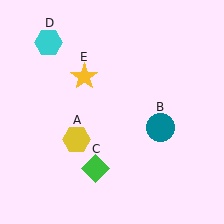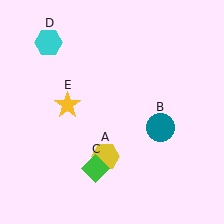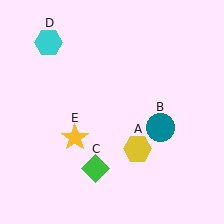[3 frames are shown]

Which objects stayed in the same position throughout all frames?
Teal circle (object B) and green diamond (object C) and cyan hexagon (object D) remained stationary.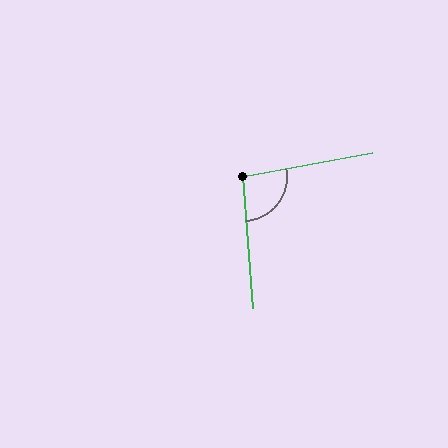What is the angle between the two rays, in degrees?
Approximately 97 degrees.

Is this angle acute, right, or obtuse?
It is obtuse.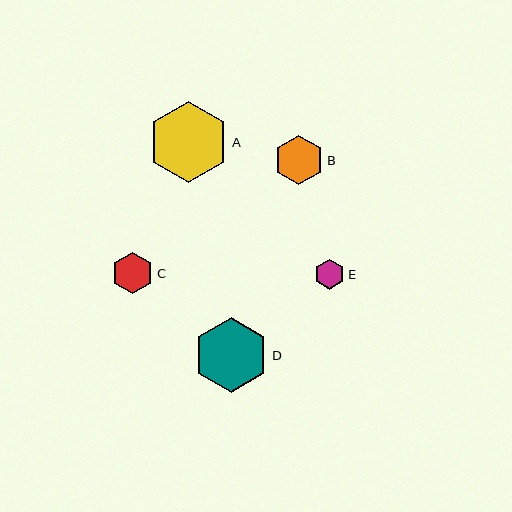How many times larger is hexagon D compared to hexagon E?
Hexagon D is approximately 2.5 times the size of hexagon E.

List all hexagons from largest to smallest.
From largest to smallest: A, D, B, C, E.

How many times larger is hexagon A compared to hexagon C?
Hexagon A is approximately 1.9 times the size of hexagon C.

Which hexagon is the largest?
Hexagon A is the largest with a size of approximately 81 pixels.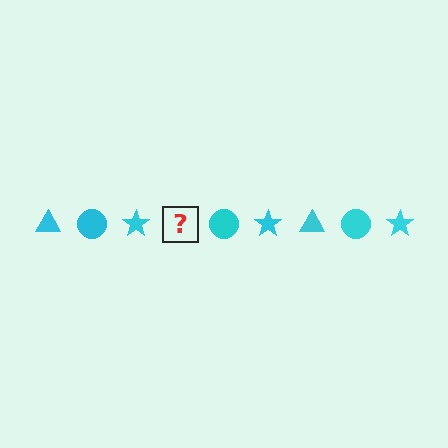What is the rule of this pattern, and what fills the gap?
The rule is that the pattern cycles through triangle, circle, star shapes in cyan. The gap should be filled with a cyan triangle.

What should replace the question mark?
The question mark should be replaced with a cyan triangle.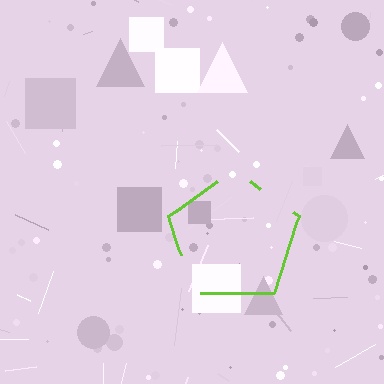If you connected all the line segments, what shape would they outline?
They would outline a pentagon.